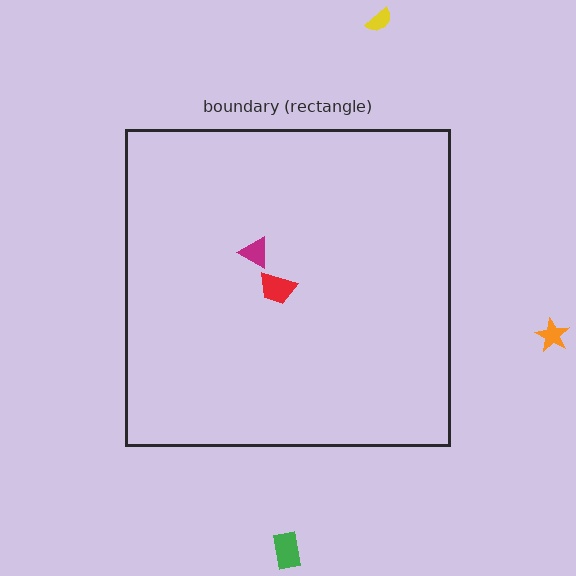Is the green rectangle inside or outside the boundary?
Outside.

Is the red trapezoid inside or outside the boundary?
Inside.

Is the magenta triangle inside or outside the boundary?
Inside.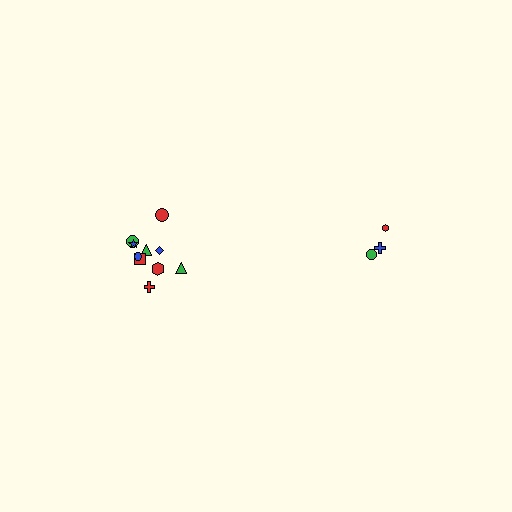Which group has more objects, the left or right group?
The left group.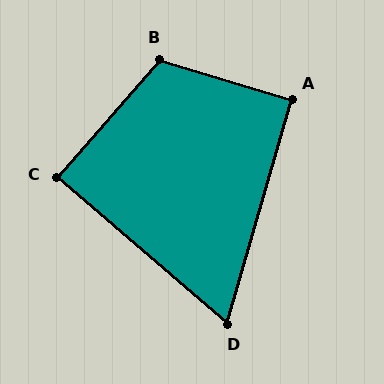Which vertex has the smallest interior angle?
D, at approximately 66 degrees.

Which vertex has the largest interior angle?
B, at approximately 114 degrees.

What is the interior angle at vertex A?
Approximately 91 degrees (approximately right).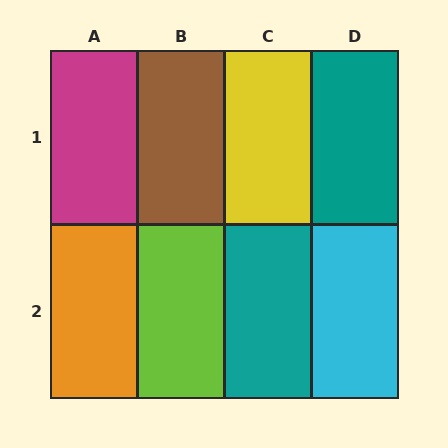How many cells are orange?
1 cell is orange.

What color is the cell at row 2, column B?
Lime.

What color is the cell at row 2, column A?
Orange.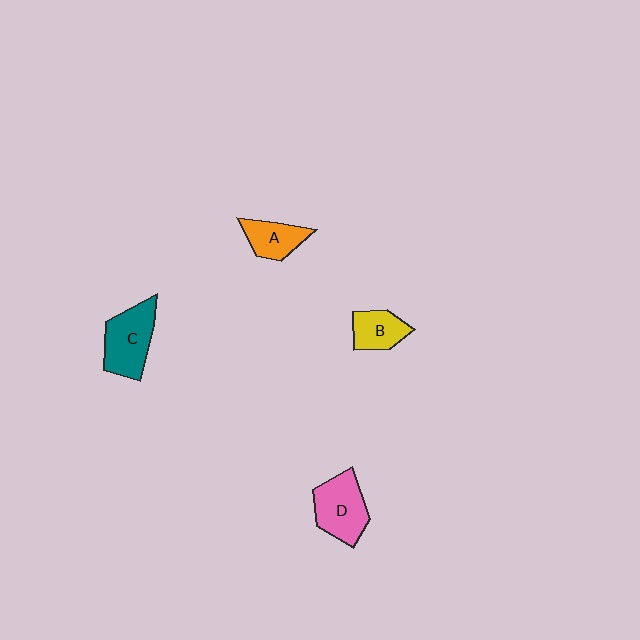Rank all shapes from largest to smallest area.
From largest to smallest: C (teal), D (pink), A (orange), B (yellow).